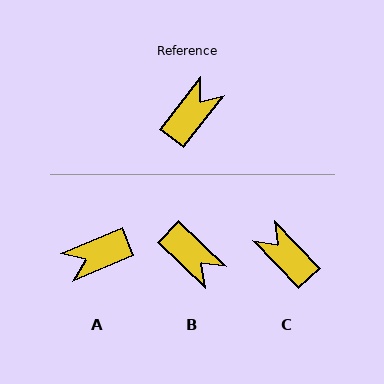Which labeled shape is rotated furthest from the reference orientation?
A, about 150 degrees away.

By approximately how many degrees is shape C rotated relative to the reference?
Approximately 81 degrees counter-clockwise.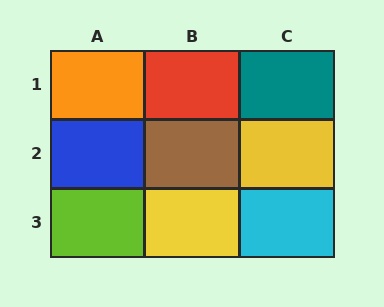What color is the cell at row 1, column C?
Teal.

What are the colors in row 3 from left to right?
Lime, yellow, cyan.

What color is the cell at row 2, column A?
Blue.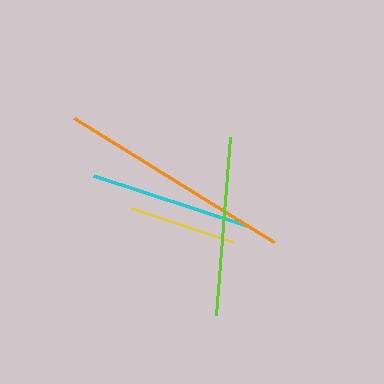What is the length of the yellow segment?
The yellow segment is approximately 108 pixels long.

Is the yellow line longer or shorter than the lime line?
The lime line is longer than the yellow line.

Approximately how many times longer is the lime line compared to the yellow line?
The lime line is approximately 1.7 times the length of the yellow line.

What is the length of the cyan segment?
The cyan segment is approximately 160 pixels long.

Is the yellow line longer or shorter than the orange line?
The orange line is longer than the yellow line.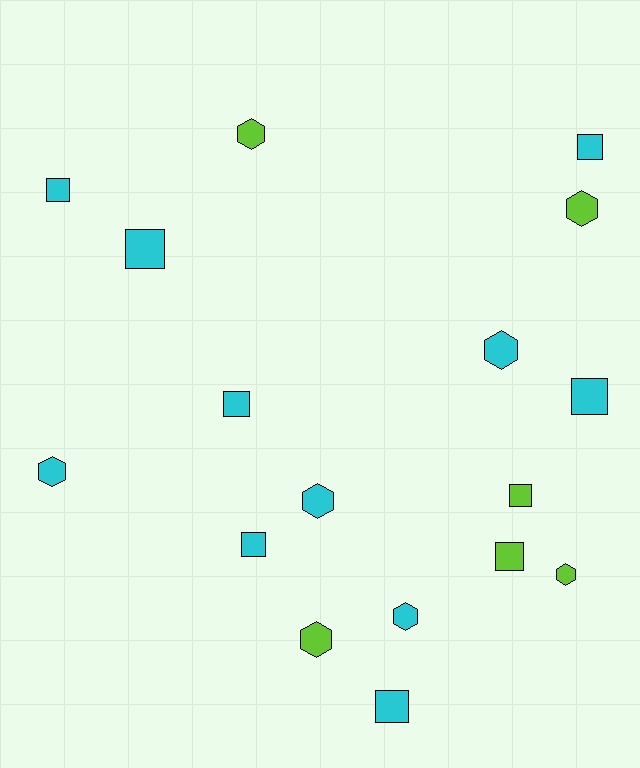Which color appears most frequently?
Cyan, with 11 objects.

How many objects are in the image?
There are 17 objects.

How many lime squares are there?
There are 2 lime squares.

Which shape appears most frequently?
Square, with 9 objects.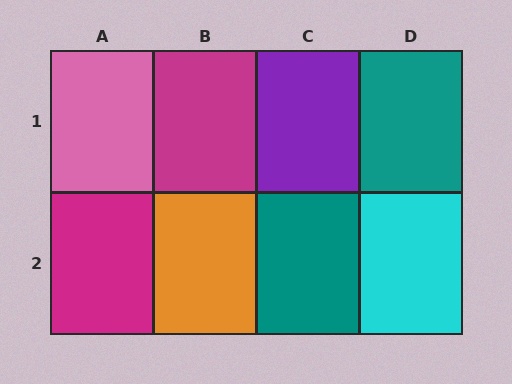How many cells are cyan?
1 cell is cyan.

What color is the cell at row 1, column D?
Teal.